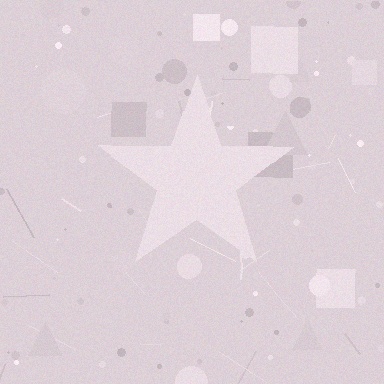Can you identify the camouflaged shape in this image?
The camouflaged shape is a star.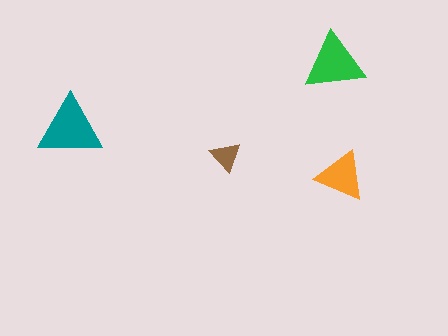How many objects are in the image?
There are 4 objects in the image.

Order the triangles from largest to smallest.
the teal one, the green one, the orange one, the brown one.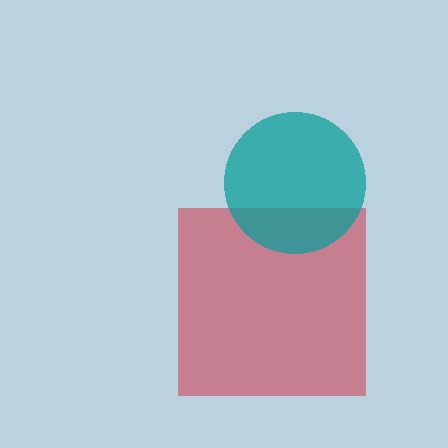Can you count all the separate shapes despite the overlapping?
Yes, there are 2 separate shapes.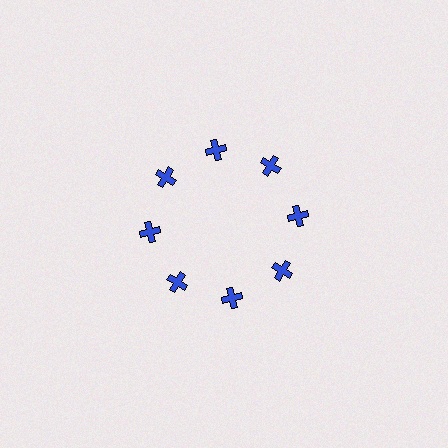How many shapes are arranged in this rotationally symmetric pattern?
There are 8 shapes, arranged in 8 groups of 1.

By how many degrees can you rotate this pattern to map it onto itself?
The pattern maps onto itself every 45 degrees of rotation.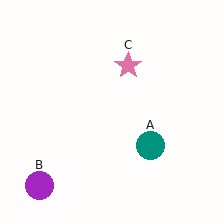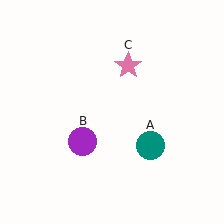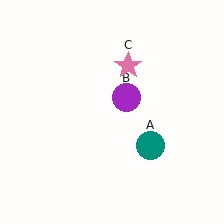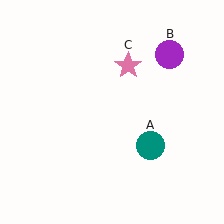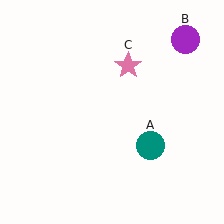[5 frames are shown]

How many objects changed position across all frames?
1 object changed position: purple circle (object B).